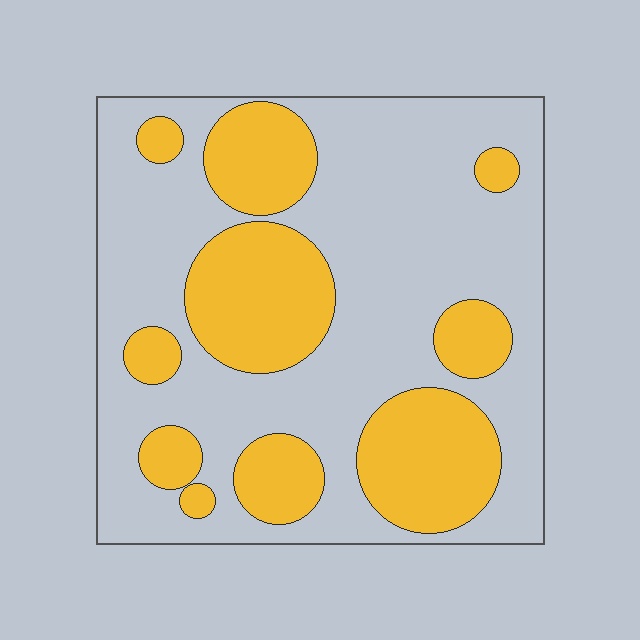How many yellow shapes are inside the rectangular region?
10.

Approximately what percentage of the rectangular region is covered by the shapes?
Approximately 35%.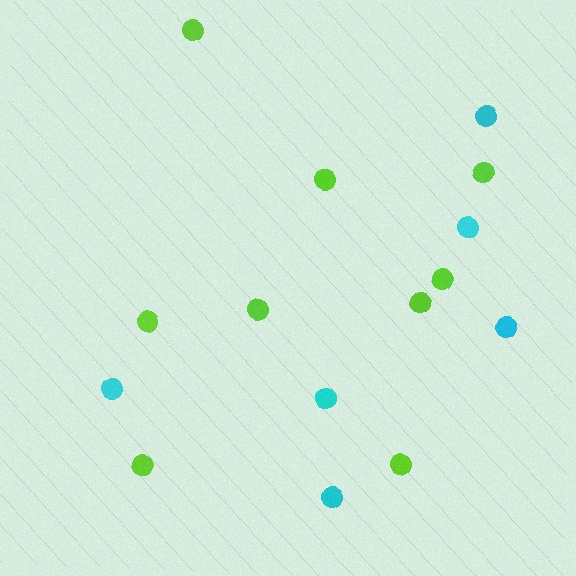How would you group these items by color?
There are 2 groups: one group of lime circles (9) and one group of cyan circles (6).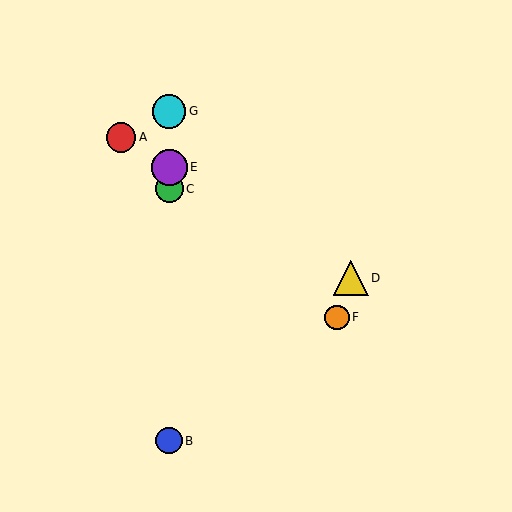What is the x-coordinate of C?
Object C is at x≈169.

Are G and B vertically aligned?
Yes, both are at x≈169.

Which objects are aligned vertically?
Objects B, C, E, G are aligned vertically.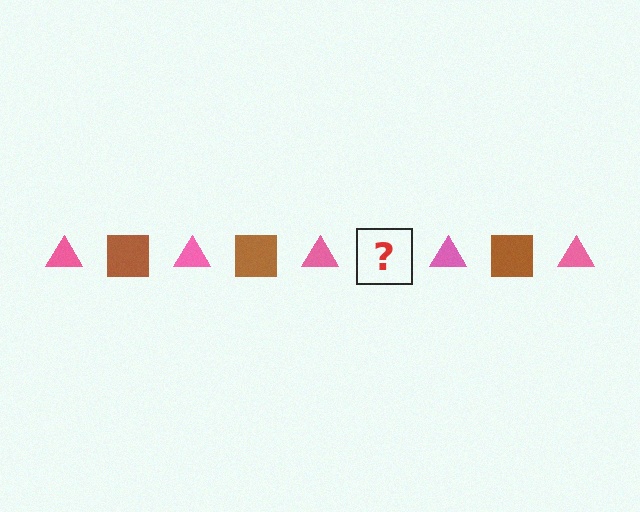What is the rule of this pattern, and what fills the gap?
The rule is that the pattern alternates between pink triangle and brown square. The gap should be filled with a brown square.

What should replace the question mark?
The question mark should be replaced with a brown square.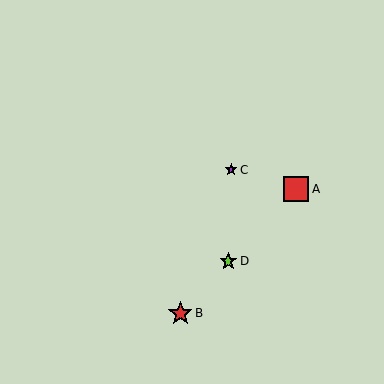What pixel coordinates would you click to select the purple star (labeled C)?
Click at (231, 170) to select the purple star C.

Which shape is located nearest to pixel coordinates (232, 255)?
The lime star (labeled D) at (228, 261) is nearest to that location.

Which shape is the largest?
The red square (labeled A) is the largest.